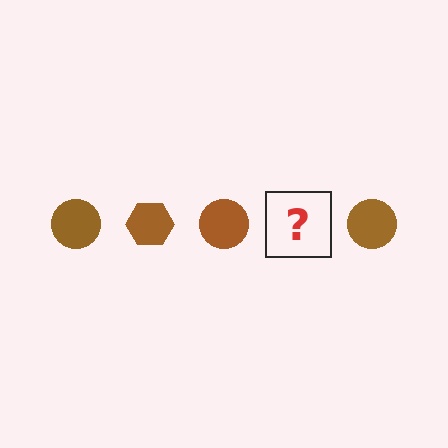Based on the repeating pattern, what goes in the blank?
The blank should be a brown hexagon.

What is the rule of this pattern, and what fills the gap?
The rule is that the pattern cycles through circle, hexagon shapes in brown. The gap should be filled with a brown hexagon.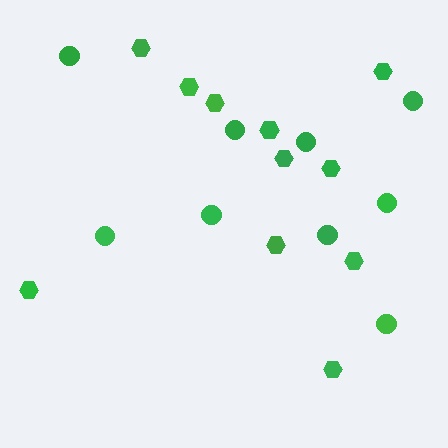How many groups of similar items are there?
There are 2 groups: one group of hexagons (11) and one group of circles (9).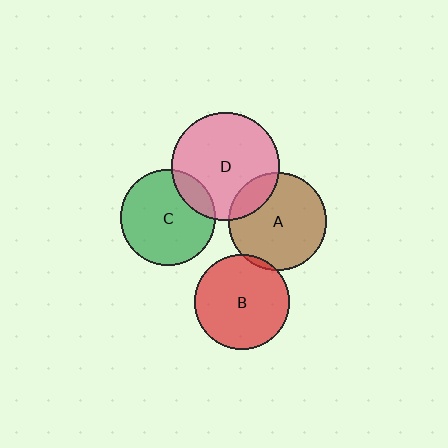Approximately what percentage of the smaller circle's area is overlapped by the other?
Approximately 15%.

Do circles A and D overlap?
Yes.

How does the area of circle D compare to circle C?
Approximately 1.3 times.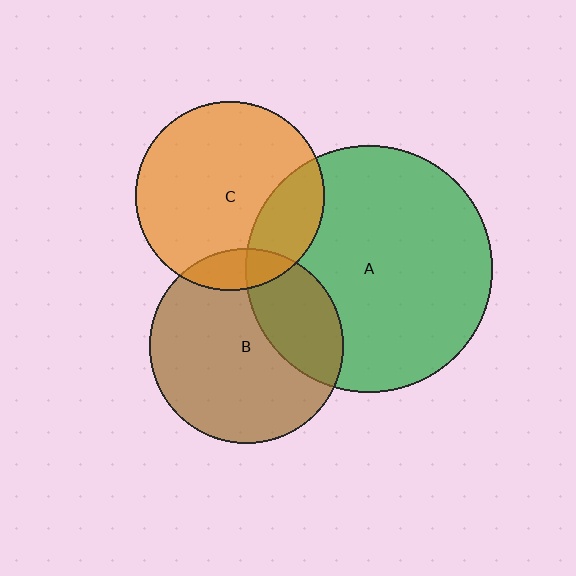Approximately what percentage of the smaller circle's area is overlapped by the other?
Approximately 10%.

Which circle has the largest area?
Circle A (green).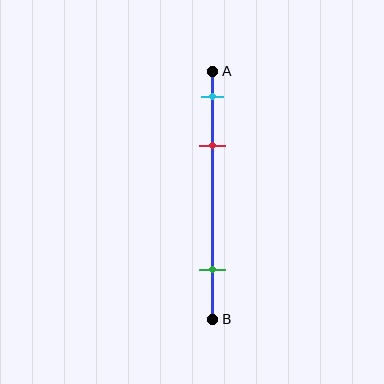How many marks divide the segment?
There are 3 marks dividing the segment.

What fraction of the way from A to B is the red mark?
The red mark is approximately 30% (0.3) of the way from A to B.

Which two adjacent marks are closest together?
The cyan and red marks are the closest adjacent pair.